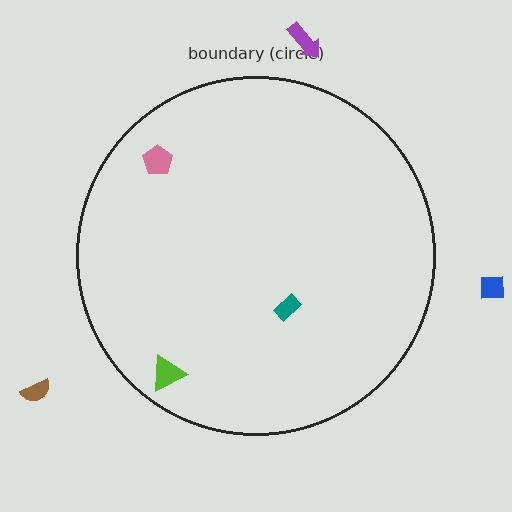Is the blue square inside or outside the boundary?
Outside.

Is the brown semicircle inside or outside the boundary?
Outside.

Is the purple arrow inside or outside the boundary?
Outside.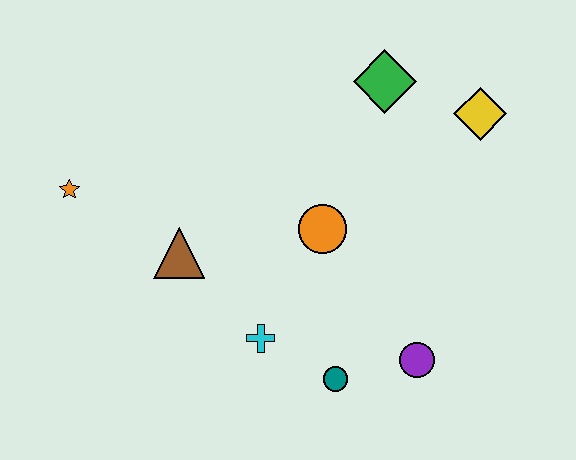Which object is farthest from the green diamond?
The orange star is farthest from the green diamond.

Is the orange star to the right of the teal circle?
No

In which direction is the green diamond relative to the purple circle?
The green diamond is above the purple circle.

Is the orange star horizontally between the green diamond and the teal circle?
No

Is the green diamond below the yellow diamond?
No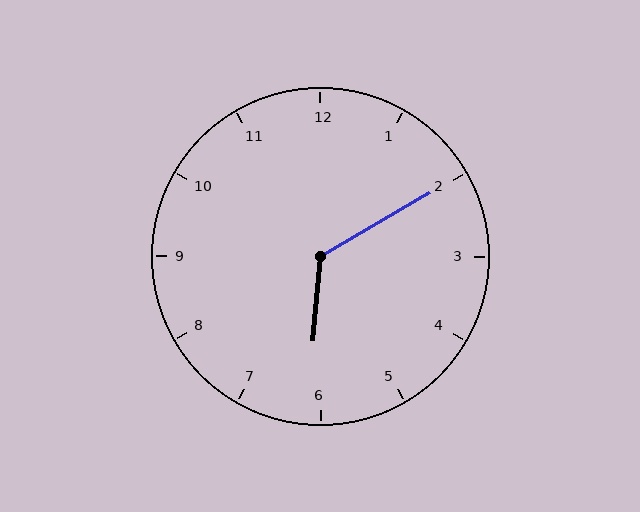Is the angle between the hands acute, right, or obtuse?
It is obtuse.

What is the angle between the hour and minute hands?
Approximately 125 degrees.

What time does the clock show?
6:10.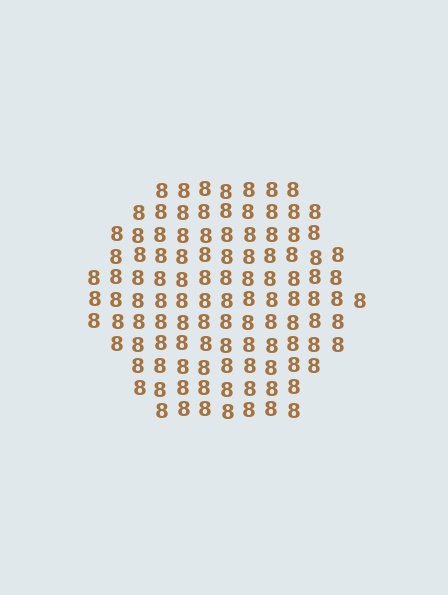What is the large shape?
The large shape is a hexagon.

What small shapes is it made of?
It is made of small digit 8's.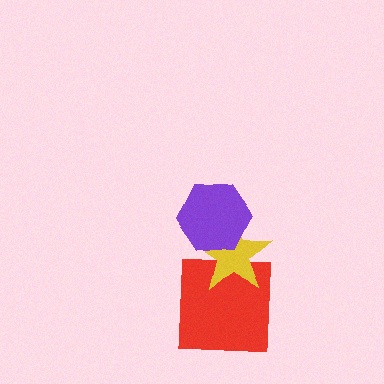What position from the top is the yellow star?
The yellow star is 2nd from the top.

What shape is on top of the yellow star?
The purple hexagon is on top of the yellow star.